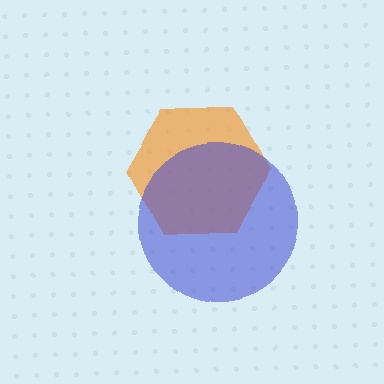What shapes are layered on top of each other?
The layered shapes are: an orange hexagon, a blue circle.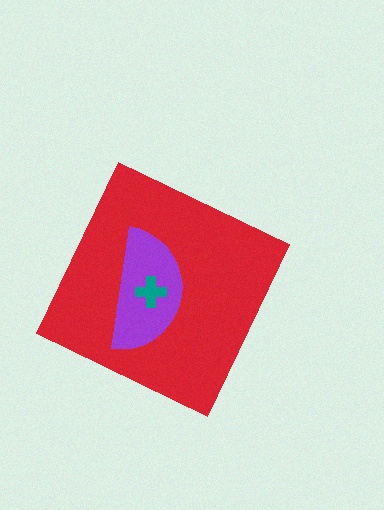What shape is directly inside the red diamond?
The purple semicircle.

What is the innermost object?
The teal cross.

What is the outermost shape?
The red diamond.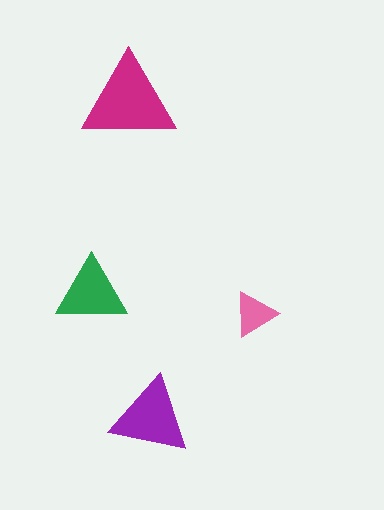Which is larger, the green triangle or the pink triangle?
The green one.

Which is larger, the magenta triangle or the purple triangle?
The magenta one.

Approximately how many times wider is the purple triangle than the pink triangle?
About 2 times wider.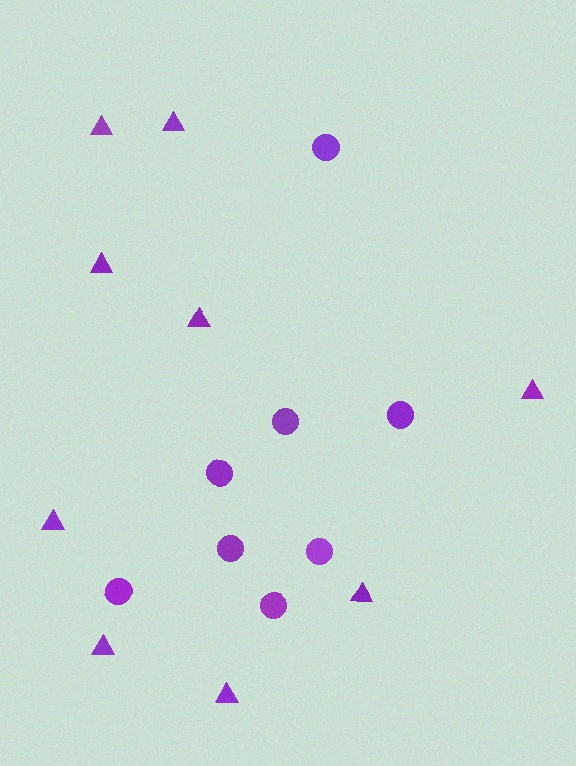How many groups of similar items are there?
There are 2 groups: one group of triangles (9) and one group of circles (8).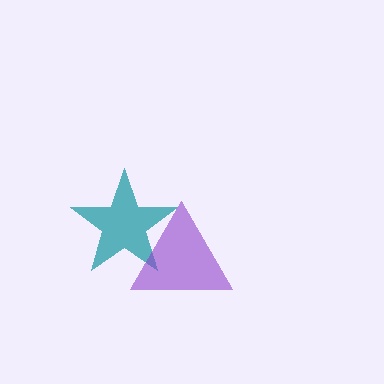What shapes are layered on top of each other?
The layered shapes are: a teal star, a purple triangle.